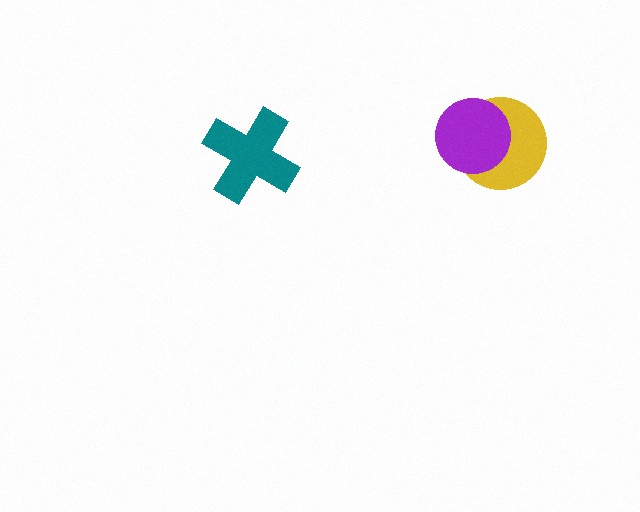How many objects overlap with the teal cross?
0 objects overlap with the teal cross.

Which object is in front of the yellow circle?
The purple circle is in front of the yellow circle.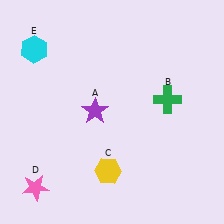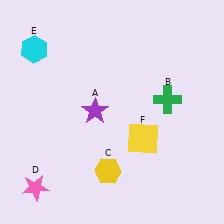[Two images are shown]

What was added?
A yellow square (F) was added in Image 2.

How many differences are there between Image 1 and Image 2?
There is 1 difference between the two images.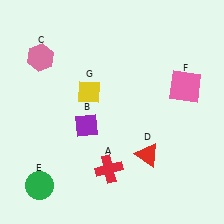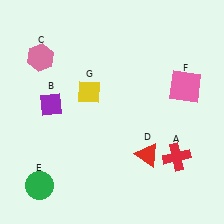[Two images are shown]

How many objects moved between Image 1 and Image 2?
2 objects moved between the two images.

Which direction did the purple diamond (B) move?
The purple diamond (B) moved left.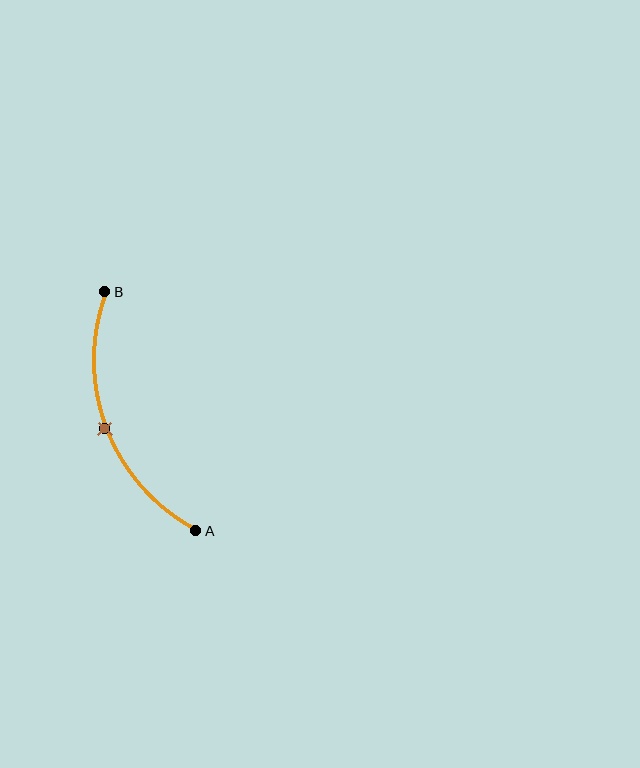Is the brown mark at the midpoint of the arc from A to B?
Yes. The brown mark lies on the arc at equal arc-length from both A and B — it is the arc midpoint.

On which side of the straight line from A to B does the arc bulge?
The arc bulges to the left of the straight line connecting A and B.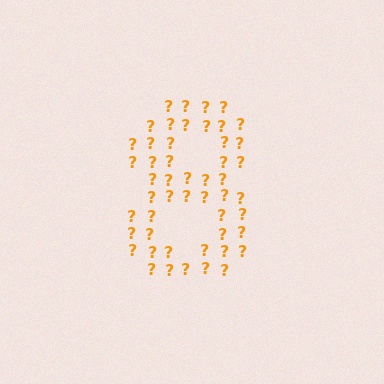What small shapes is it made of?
It is made of small question marks.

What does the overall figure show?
The overall figure shows the digit 8.